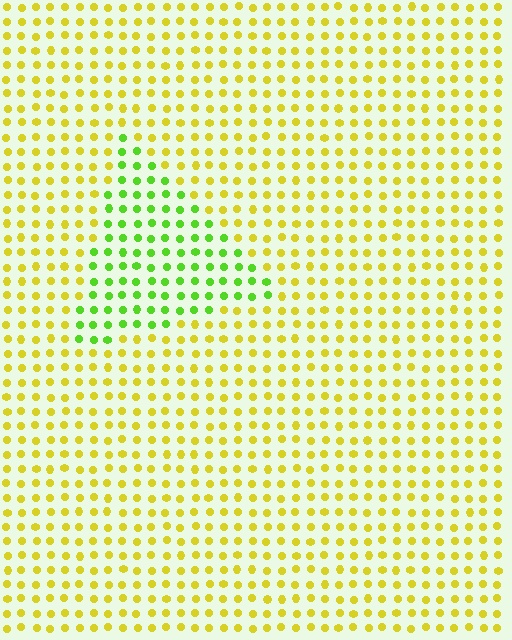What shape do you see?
I see a triangle.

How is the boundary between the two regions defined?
The boundary is defined purely by a slight shift in hue (about 47 degrees). Spacing, size, and orientation are identical on both sides.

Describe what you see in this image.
The image is filled with small yellow elements in a uniform arrangement. A triangle-shaped region is visible where the elements are tinted to a slightly different hue, forming a subtle color boundary.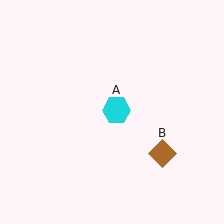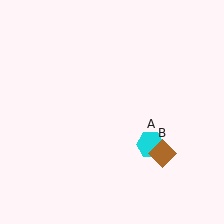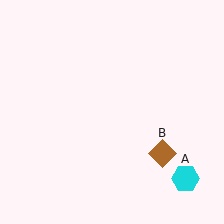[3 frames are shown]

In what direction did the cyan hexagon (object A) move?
The cyan hexagon (object A) moved down and to the right.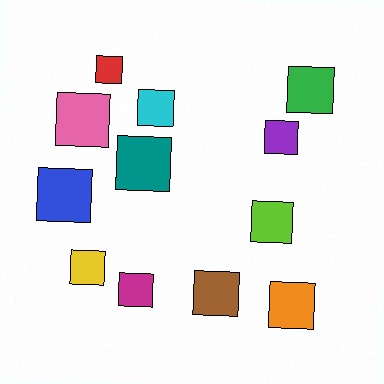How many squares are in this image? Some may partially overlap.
There are 12 squares.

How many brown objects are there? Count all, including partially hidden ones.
There is 1 brown object.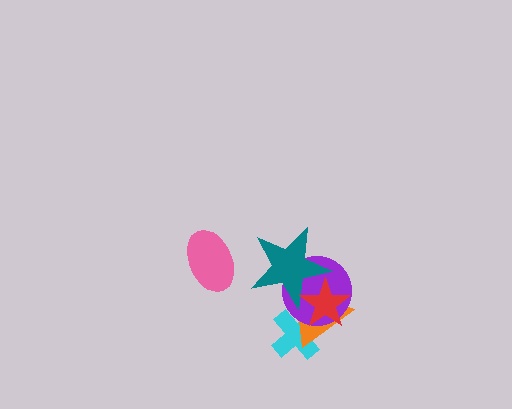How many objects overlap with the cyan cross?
3 objects overlap with the cyan cross.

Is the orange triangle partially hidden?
Yes, it is partially covered by another shape.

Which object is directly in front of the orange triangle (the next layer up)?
The purple circle is directly in front of the orange triangle.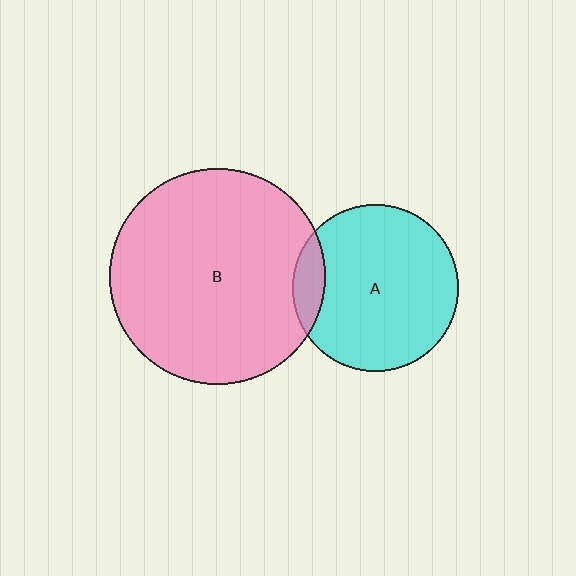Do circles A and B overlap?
Yes.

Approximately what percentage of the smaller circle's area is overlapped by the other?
Approximately 10%.